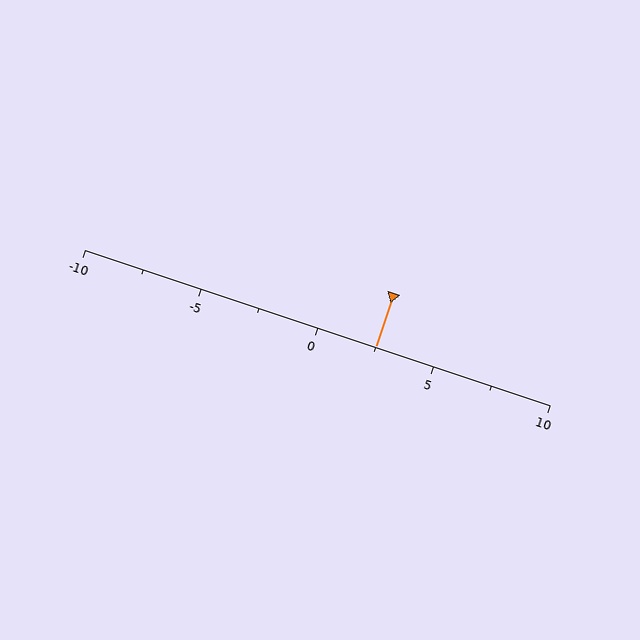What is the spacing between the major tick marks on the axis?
The major ticks are spaced 5 apart.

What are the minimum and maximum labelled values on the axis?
The axis runs from -10 to 10.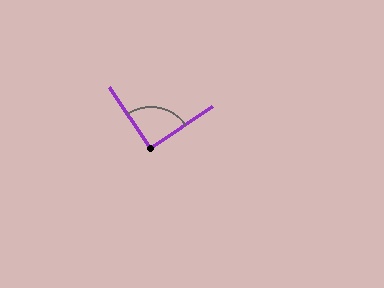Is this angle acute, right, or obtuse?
It is approximately a right angle.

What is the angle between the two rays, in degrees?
Approximately 90 degrees.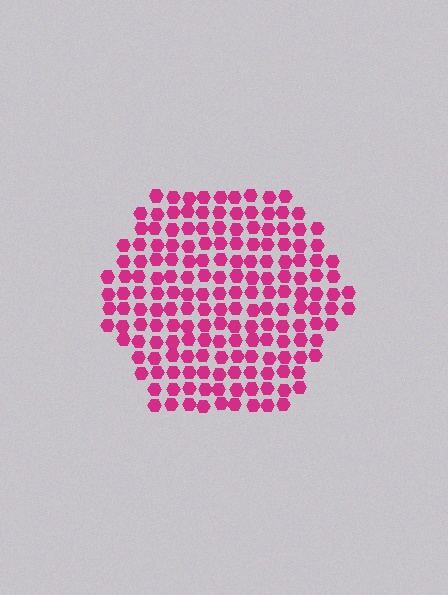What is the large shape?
The large shape is a hexagon.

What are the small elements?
The small elements are hexagons.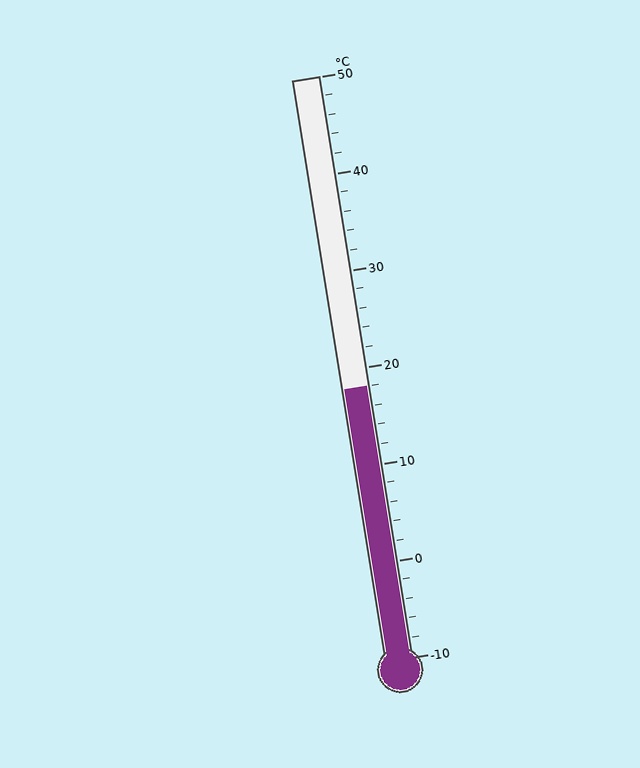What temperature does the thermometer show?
The thermometer shows approximately 18°C.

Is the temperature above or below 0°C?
The temperature is above 0°C.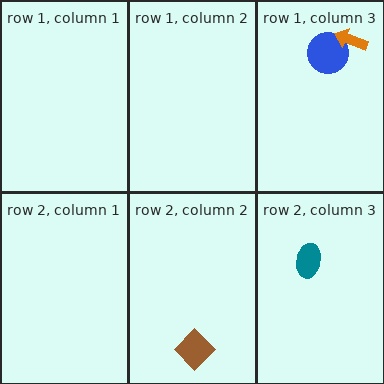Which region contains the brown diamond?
The row 2, column 2 region.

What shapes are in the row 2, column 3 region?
The teal ellipse.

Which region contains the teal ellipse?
The row 2, column 3 region.